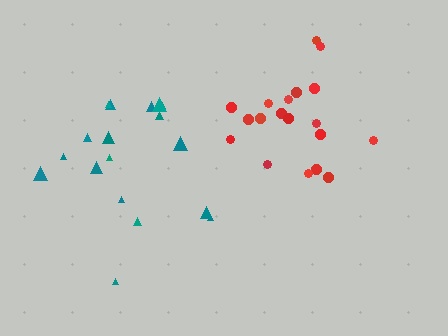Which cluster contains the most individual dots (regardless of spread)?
Red (19).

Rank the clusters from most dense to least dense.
red, teal.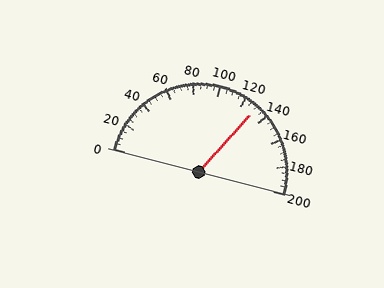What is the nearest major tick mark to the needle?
The nearest major tick mark is 120.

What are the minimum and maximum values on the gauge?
The gauge ranges from 0 to 200.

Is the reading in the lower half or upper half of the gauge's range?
The reading is in the upper half of the range (0 to 200).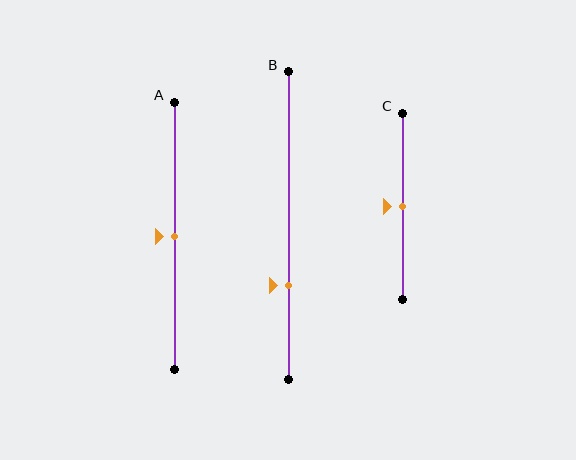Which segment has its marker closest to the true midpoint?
Segment A has its marker closest to the true midpoint.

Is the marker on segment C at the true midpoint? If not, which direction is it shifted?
Yes, the marker on segment C is at the true midpoint.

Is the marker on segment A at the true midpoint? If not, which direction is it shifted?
Yes, the marker on segment A is at the true midpoint.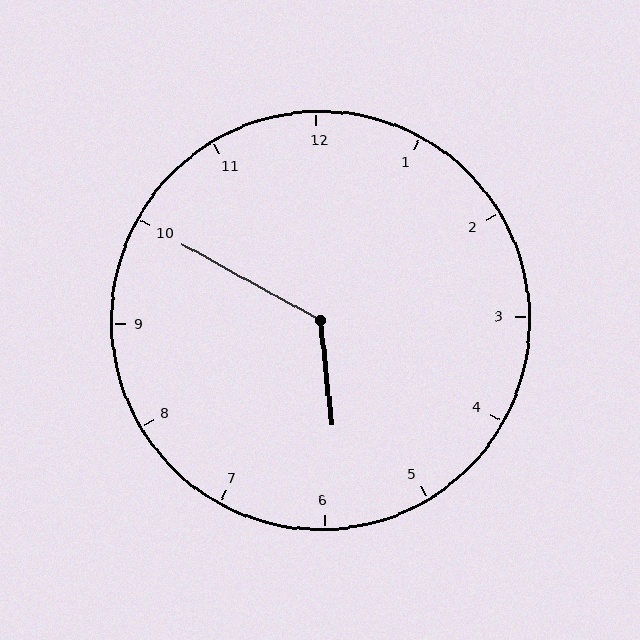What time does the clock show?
5:50.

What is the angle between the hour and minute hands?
Approximately 125 degrees.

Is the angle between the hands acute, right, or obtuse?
It is obtuse.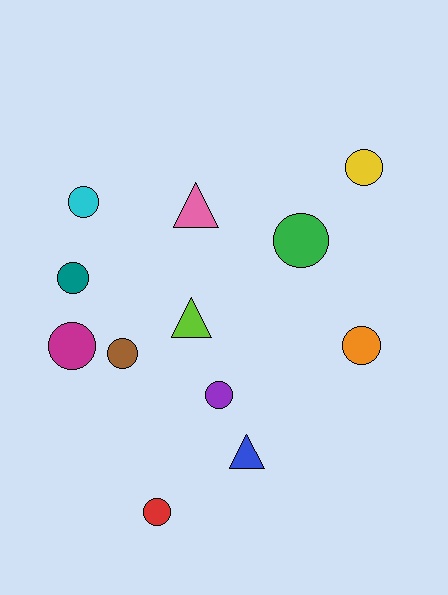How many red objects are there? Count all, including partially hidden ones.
There is 1 red object.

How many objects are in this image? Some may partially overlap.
There are 12 objects.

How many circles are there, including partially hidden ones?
There are 9 circles.